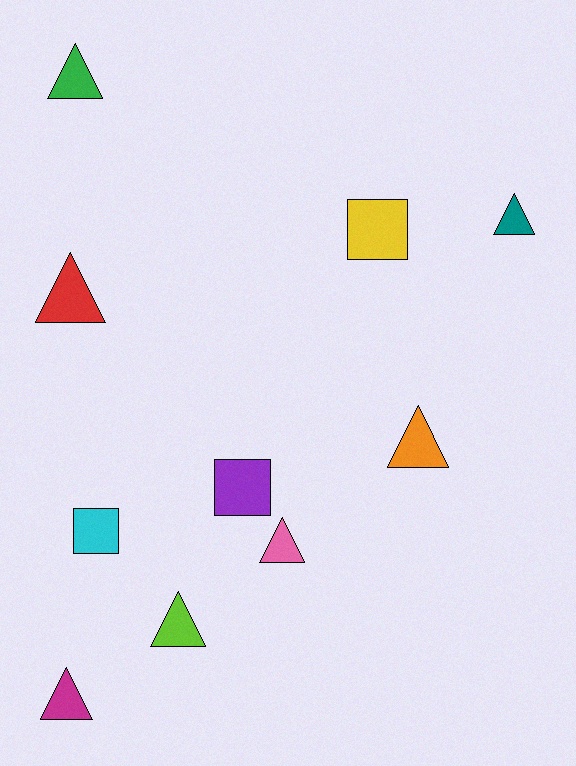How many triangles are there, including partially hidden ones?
There are 7 triangles.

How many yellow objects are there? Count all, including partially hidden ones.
There is 1 yellow object.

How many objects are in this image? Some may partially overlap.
There are 10 objects.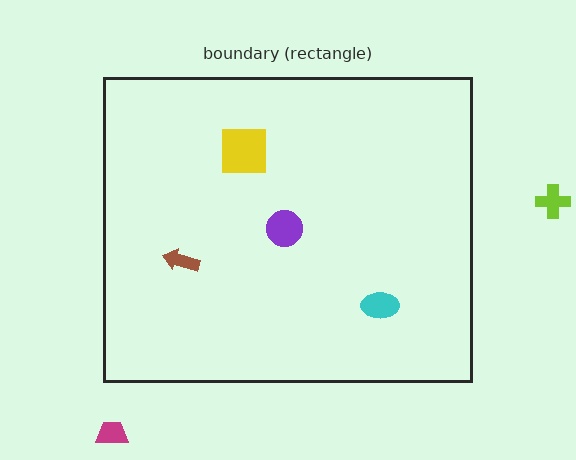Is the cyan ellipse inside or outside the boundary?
Inside.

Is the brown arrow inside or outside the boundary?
Inside.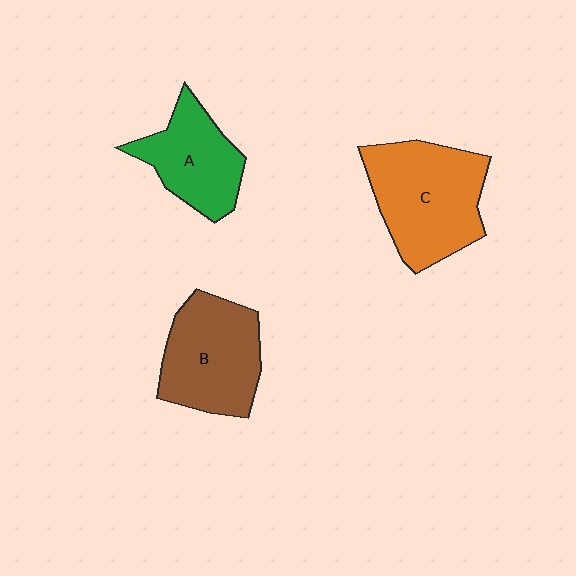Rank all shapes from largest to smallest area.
From largest to smallest: C (orange), B (brown), A (green).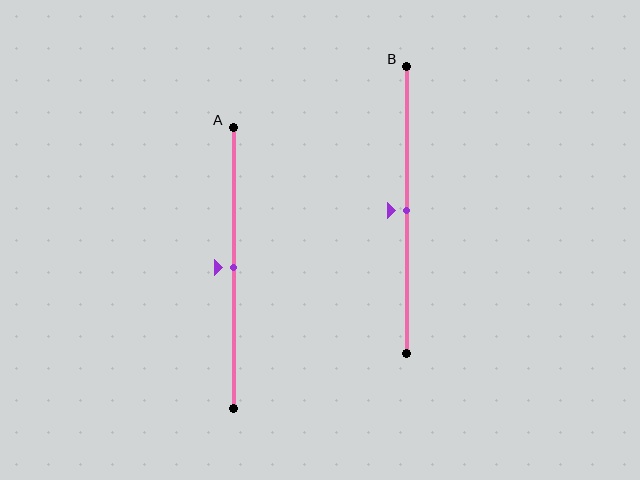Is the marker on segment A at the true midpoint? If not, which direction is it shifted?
Yes, the marker on segment A is at the true midpoint.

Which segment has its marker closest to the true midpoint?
Segment A has its marker closest to the true midpoint.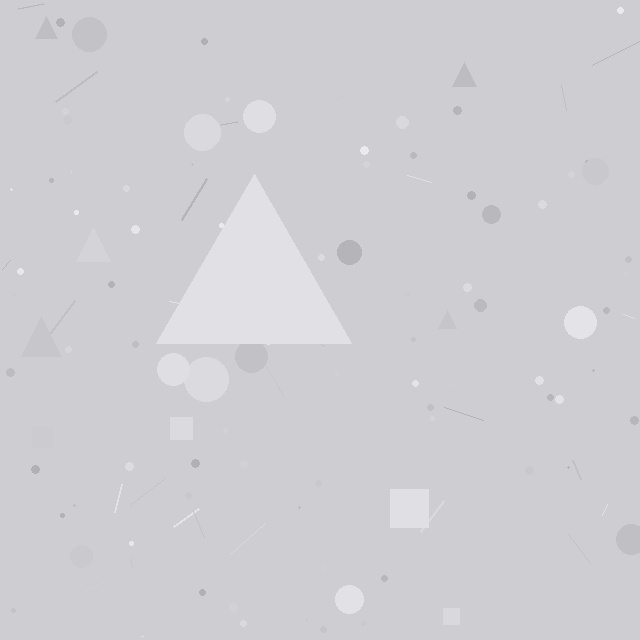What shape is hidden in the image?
A triangle is hidden in the image.